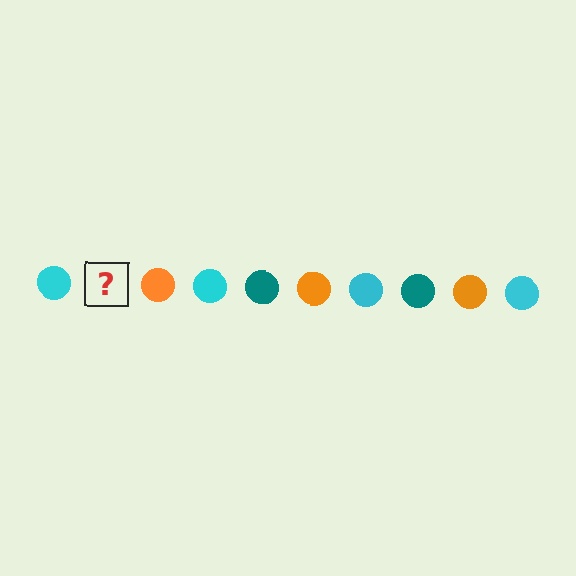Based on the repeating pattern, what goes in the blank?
The blank should be a teal circle.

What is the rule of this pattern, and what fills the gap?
The rule is that the pattern cycles through cyan, teal, orange circles. The gap should be filled with a teal circle.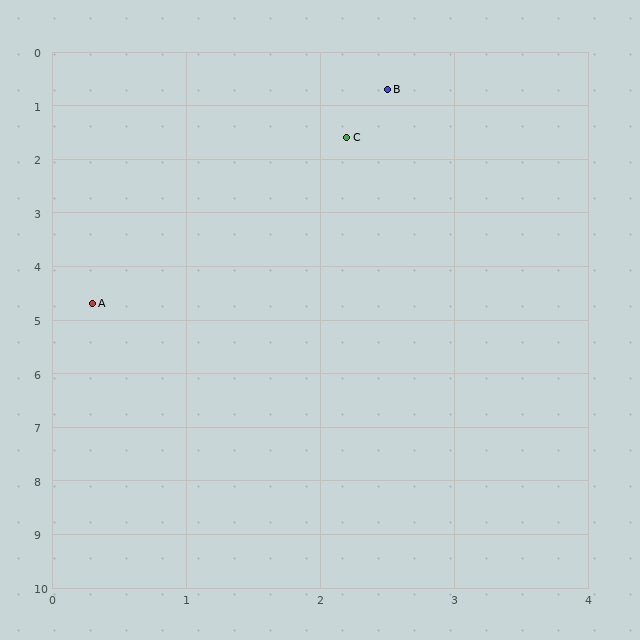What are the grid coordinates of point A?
Point A is at approximately (0.3, 4.7).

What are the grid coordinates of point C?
Point C is at approximately (2.2, 1.6).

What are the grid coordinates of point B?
Point B is at approximately (2.5, 0.7).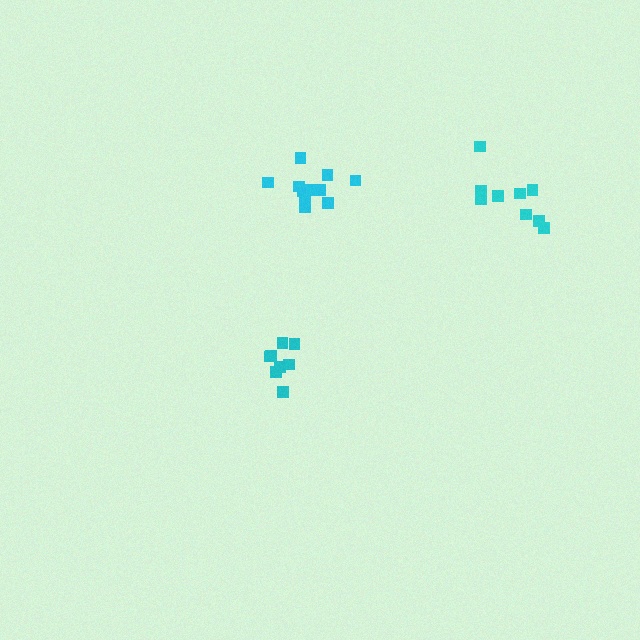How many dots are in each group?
Group 1: 11 dots, Group 2: 9 dots, Group 3: 9 dots (29 total).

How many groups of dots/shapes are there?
There are 3 groups.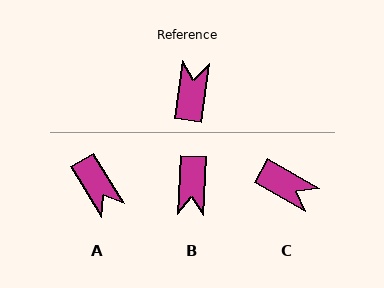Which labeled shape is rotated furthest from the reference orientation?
B, about 175 degrees away.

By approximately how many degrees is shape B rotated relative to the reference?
Approximately 175 degrees clockwise.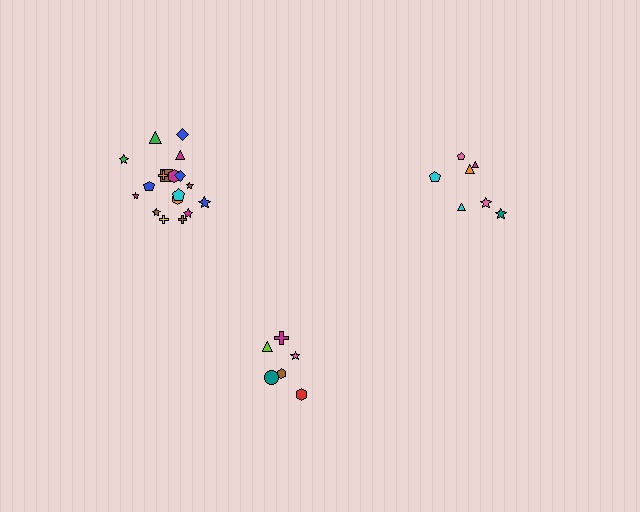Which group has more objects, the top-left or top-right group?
The top-left group.